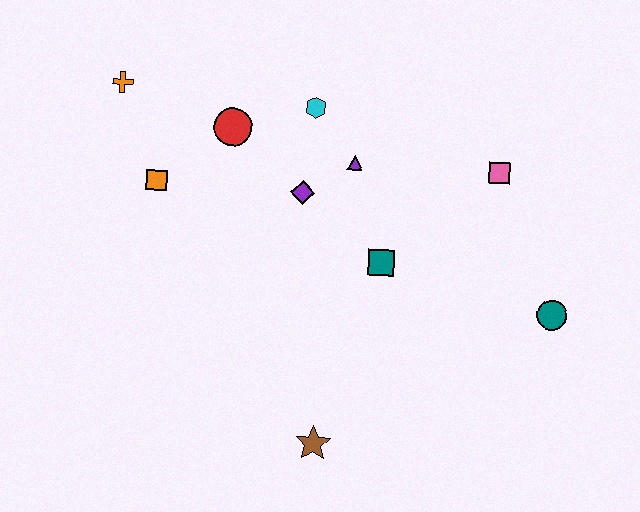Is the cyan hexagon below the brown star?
No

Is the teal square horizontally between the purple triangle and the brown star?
No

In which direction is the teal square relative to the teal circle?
The teal square is to the left of the teal circle.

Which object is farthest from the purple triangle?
The brown star is farthest from the purple triangle.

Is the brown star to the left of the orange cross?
No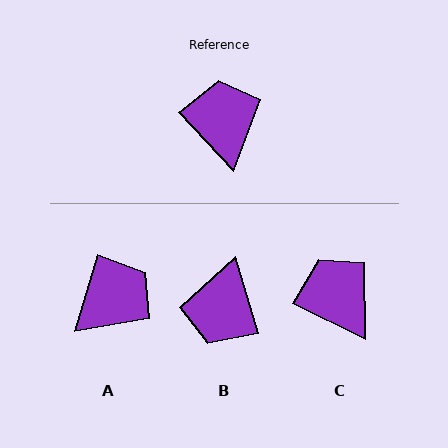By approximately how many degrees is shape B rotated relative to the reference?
Approximately 153 degrees counter-clockwise.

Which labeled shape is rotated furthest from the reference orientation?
B, about 153 degrees away.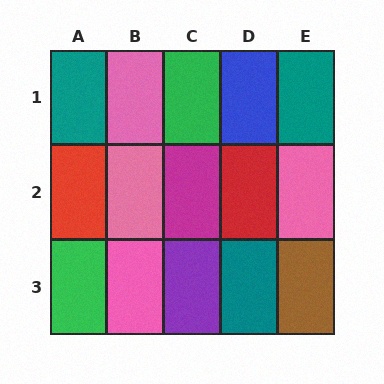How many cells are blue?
1 cell is blue.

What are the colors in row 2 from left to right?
Red, pink, magenta, red, pink.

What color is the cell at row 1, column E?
Teal.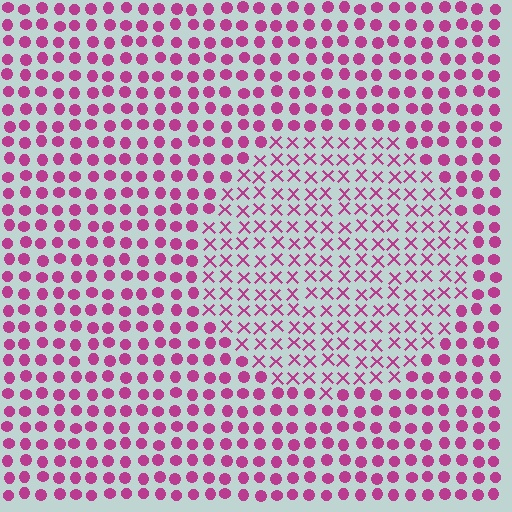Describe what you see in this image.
The image is filled with small magenta elements arranged in a uniform grid. A circle-shaped region contains X marks, while the surrounding area contains circles. The boundary is defined purely by the change in element shape.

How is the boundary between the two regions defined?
The boundary is defined by a change in element shape: X marks inside vs. circles outside. All elements share the same color and spacing.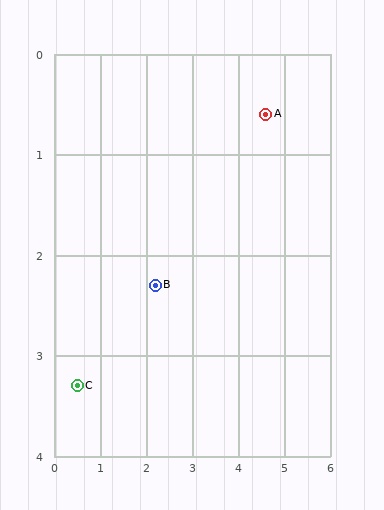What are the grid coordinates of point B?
Point B is at approximately (2.2, 2.3).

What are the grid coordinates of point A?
Point A is at approximately (4.6, 0.6).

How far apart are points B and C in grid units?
Points B and C are about 2.0 grid units apart.